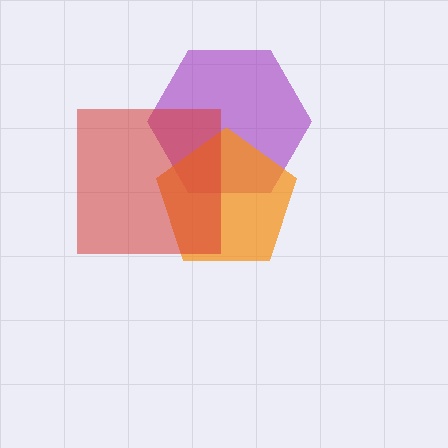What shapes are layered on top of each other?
The layered shapes are: a purple hexagon, an orange pentagon, a red square.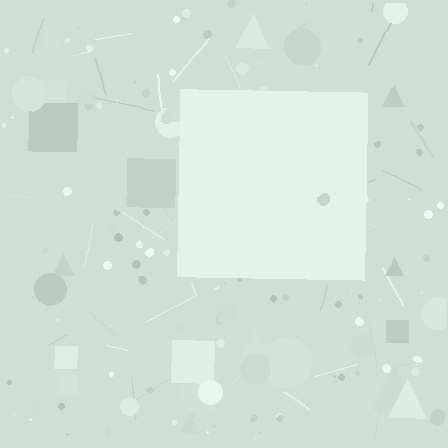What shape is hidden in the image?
A square is hidden in the image.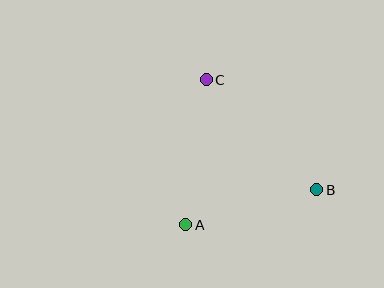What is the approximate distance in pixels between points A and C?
The distance between A and C is approximately 147 pixels.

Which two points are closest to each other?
Points A and B are closest to each other.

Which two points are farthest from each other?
Points B and C are farthest from each other.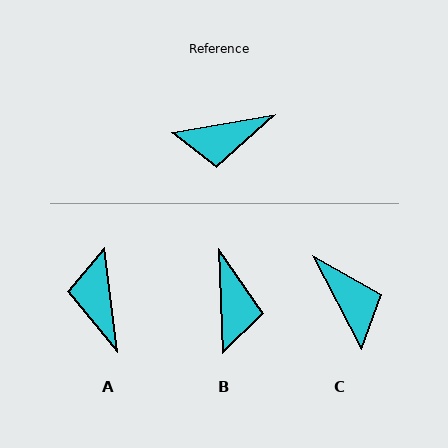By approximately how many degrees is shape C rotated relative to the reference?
Approximately 108 degrees counter-clockwise.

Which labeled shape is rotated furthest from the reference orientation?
C, about 108 degrees away.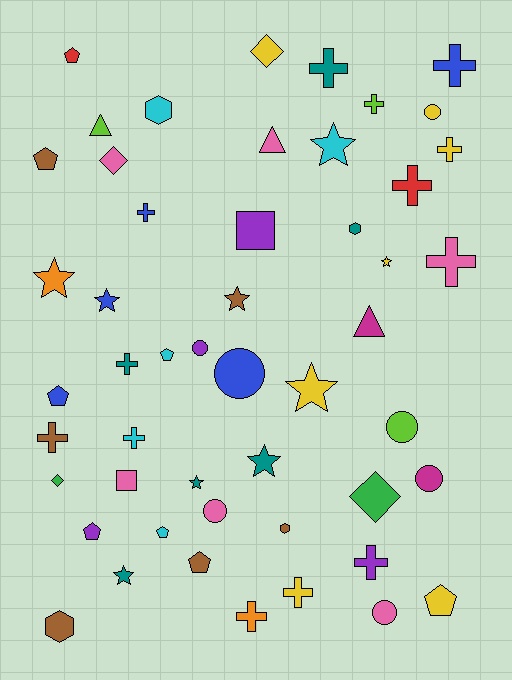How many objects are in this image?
There are 50 objects.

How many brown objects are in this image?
There are 6 brown objects.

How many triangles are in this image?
There are 3 triangles.